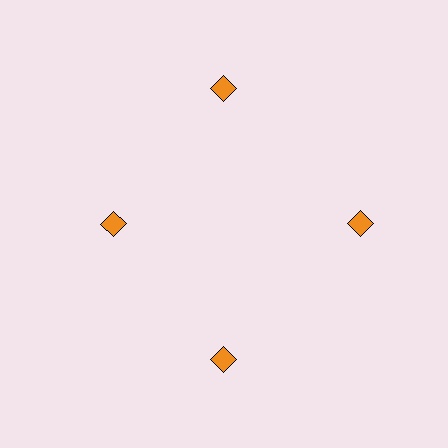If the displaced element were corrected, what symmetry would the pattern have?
It would have 4-fold rotational symmetry — the pattern would map onto itself every 90 degrees.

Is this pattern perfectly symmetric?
No. The 4 orange squares are arranged in a ring, but one element near the 9 o'clock position is pulled inward toward the center, breaking the 4-fold rotational symmetry.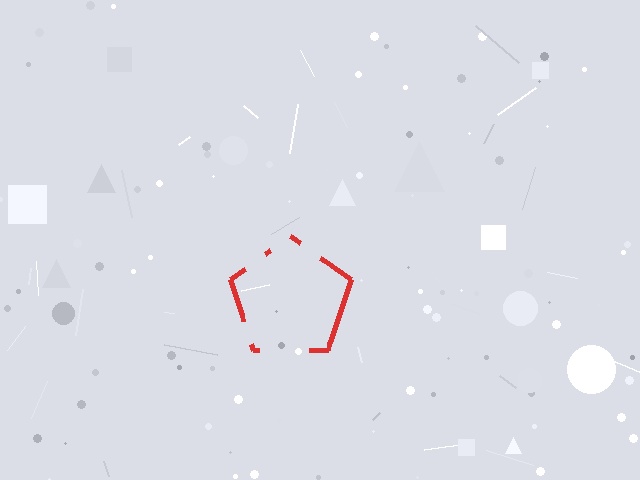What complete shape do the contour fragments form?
The contour fragments form a pentagon.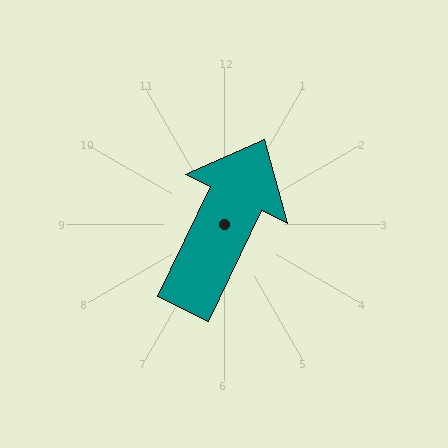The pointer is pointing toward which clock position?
Roughly 1 o'clock.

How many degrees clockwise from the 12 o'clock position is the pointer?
Approximately 26 degrees.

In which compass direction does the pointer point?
Northeast.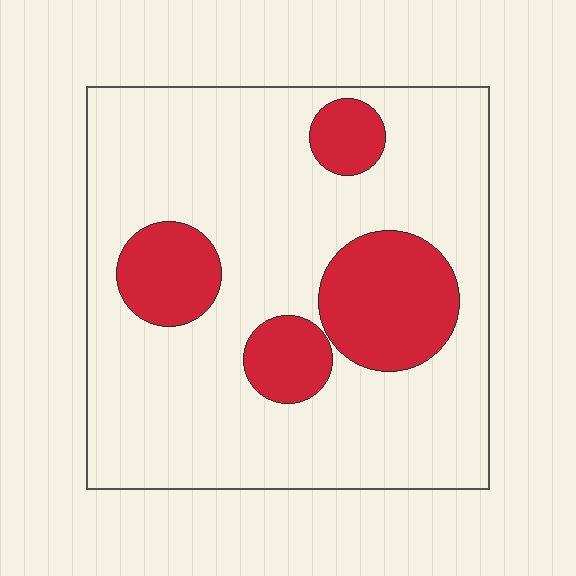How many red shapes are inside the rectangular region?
4.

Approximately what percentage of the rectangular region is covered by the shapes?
Approximately 20%.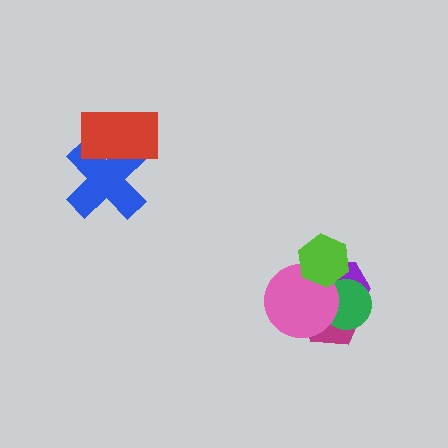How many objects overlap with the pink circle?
4 objects overlap with the pink circle.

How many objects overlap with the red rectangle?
1 object overlaps with the red rectangle.